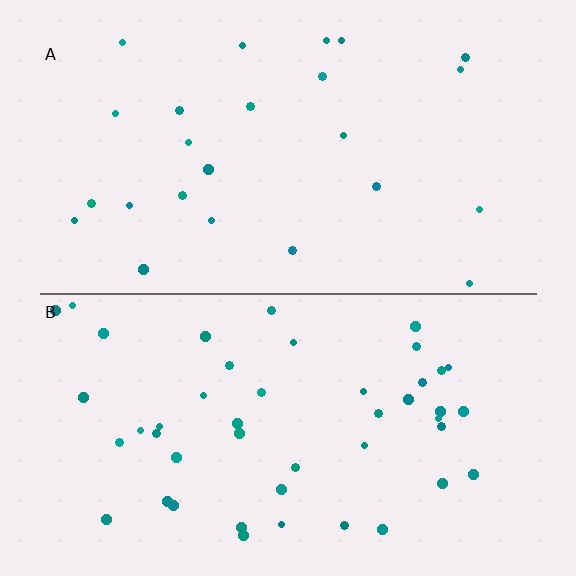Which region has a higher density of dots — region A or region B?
B (the bottom).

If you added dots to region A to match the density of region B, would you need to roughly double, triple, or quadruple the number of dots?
Approximately double.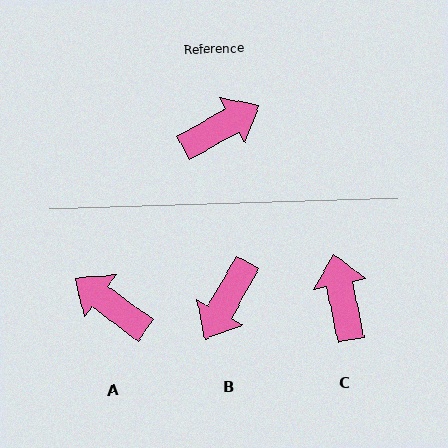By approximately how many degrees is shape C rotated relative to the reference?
Approximately 73 degrees counter-clockwise.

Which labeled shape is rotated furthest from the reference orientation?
B, about 148 degrees away.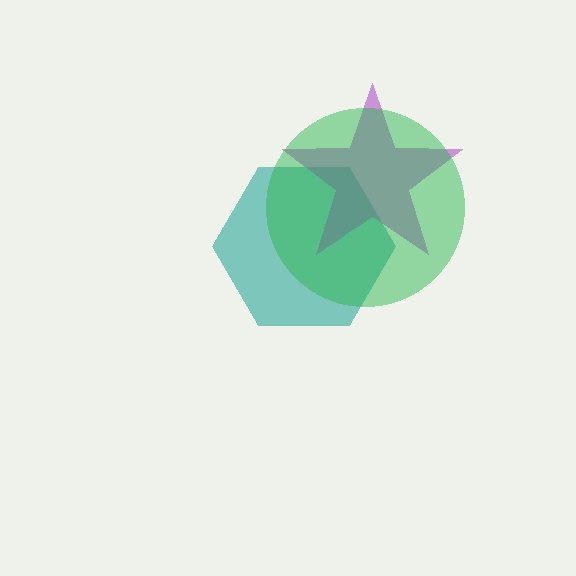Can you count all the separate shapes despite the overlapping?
Yes, there are 3 separate shapes.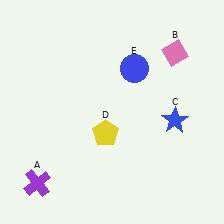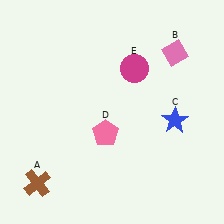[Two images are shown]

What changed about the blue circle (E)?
In Image 1, E is blue. In Image 2, it changed to magenta.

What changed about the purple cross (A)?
In Image 1, A is purple. In Image 2, it changed to brown.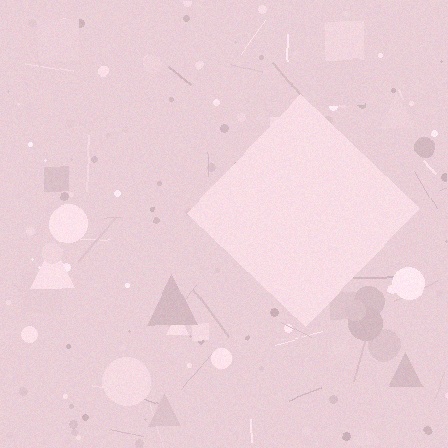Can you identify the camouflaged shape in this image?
The camouflaged shape is a diamond.